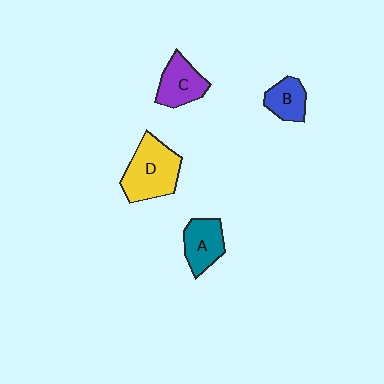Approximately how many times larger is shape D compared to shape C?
Approximately 1.5 times.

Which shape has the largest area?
Shape D (yellow).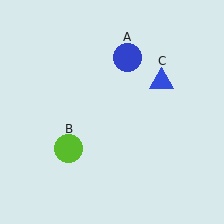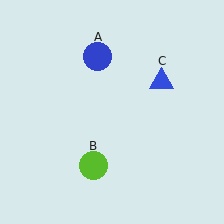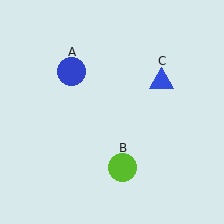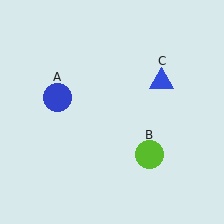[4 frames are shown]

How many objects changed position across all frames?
2 objects changed position: blue circle (object A), lime circle (object B).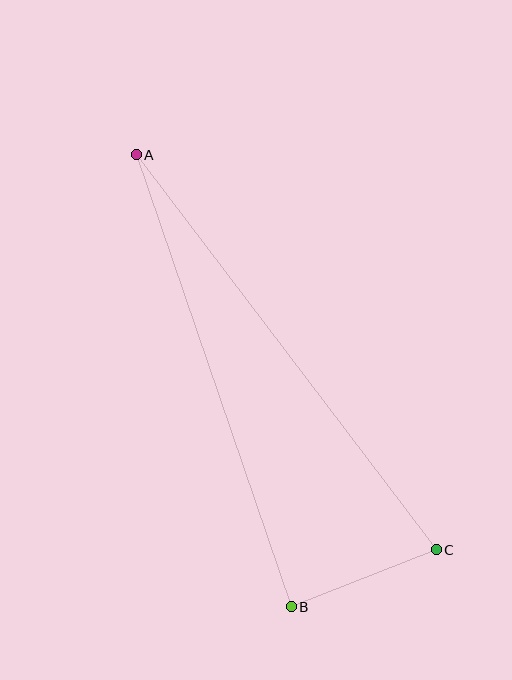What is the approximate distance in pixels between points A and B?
The distance between A and B is approximately 478 pixels.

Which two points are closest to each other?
Points B and C are closest to each other.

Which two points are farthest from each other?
Points A and C are farthest from each other.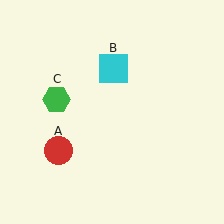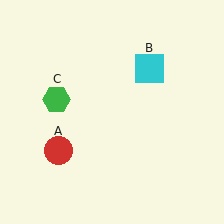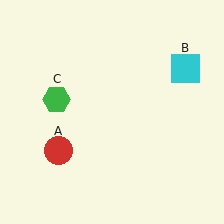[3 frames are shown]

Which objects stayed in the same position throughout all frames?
Red circle (object A) and green hexagon (object C) remained stationary.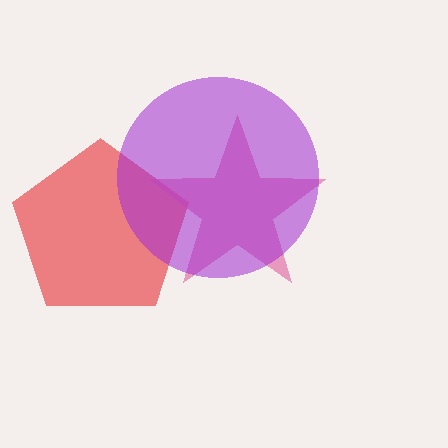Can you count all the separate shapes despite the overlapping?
Yes, there are 3 separate shapes.